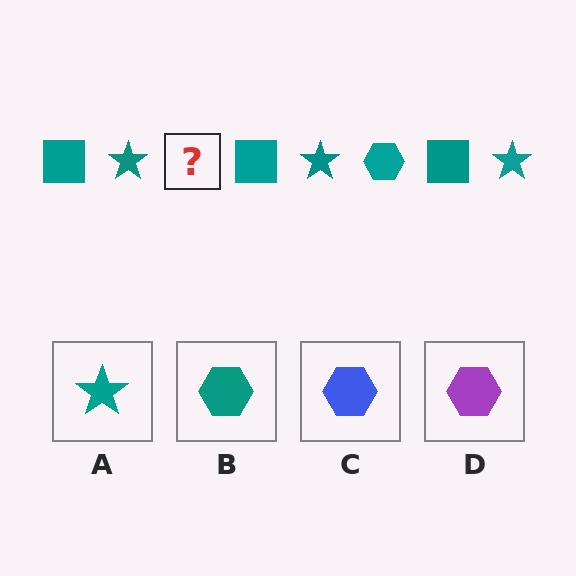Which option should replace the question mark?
Option B.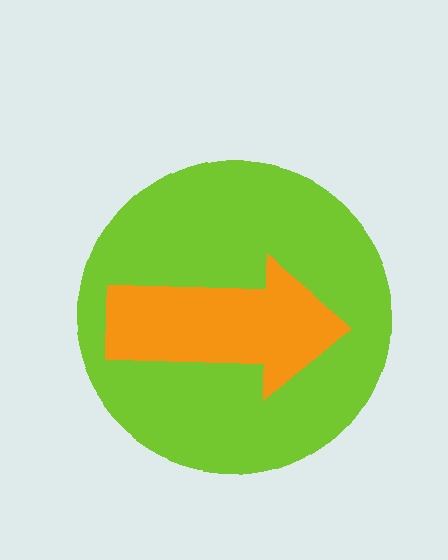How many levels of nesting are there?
2.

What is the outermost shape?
The lime circle.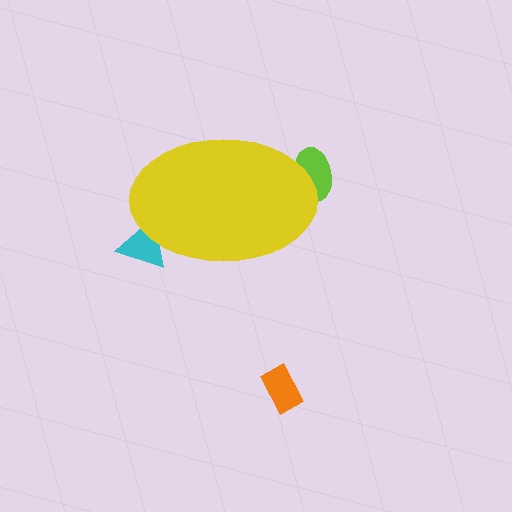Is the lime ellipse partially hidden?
Yes, the lime ellipse is partially hidden behind the yellow ellipse.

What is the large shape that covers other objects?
A yellow ellipse.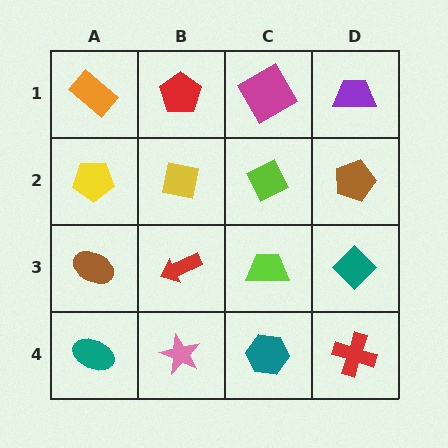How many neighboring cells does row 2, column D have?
3.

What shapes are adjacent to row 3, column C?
A lime diamond (row 2, column C), a teal hexagon (row 4, column C), a red arrow (row 3, column B), a teal diamond (row 3, column D).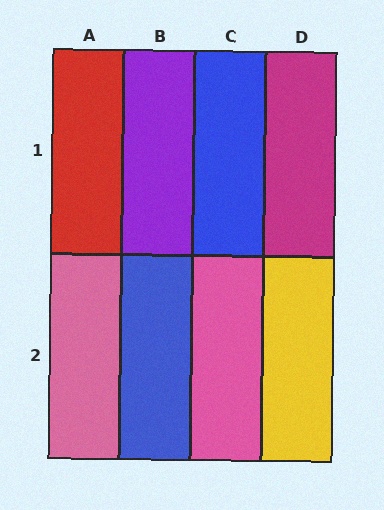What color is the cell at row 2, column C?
Pink.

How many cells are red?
1 cell is red.